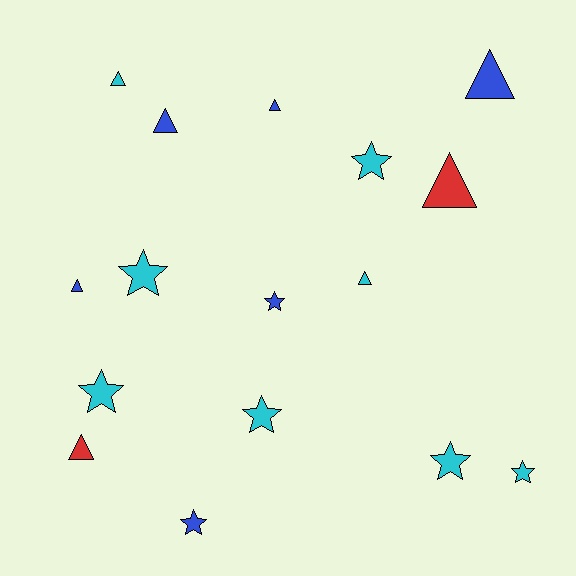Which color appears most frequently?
Cyan, with 8 objects.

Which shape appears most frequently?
Star, with 8 objects.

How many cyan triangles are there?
There are 2 cyan triangles.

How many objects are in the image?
There are 16 objects.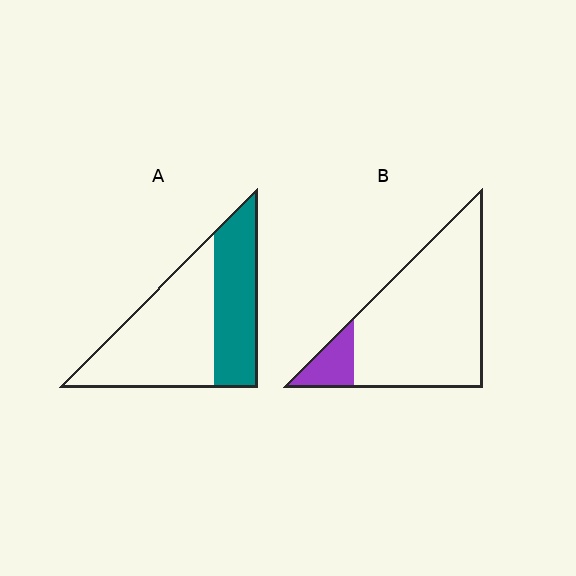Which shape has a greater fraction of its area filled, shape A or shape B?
Shape A.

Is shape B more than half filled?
No.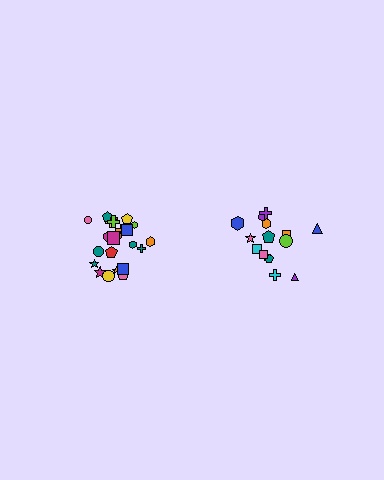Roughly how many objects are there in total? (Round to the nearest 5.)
Roughly 40 objects in total.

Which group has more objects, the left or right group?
The left group.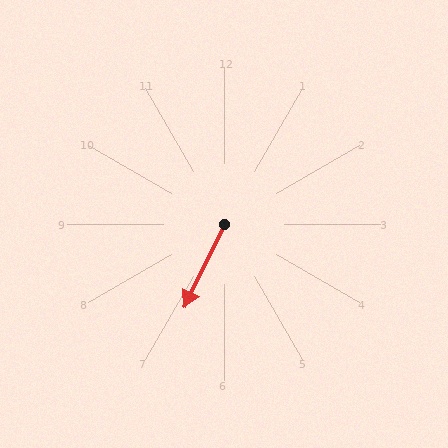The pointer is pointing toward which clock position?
Roughly 7 o'clock.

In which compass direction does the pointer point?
Southwest.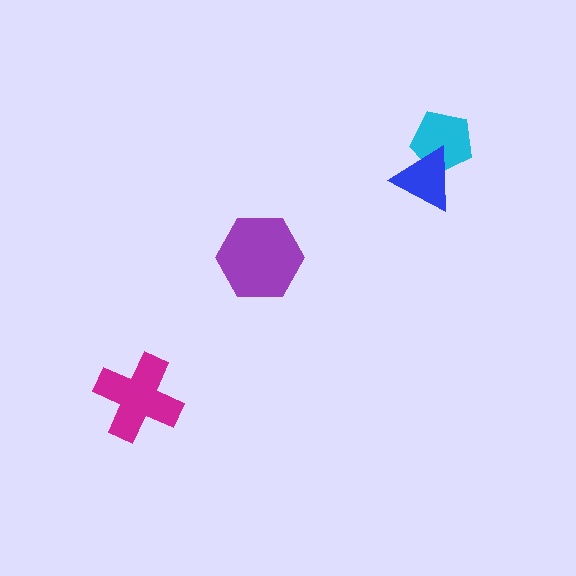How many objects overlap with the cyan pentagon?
1 object overlaps with the cyan pentagon.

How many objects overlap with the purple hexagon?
0 objects overlap with the purple hexagon.